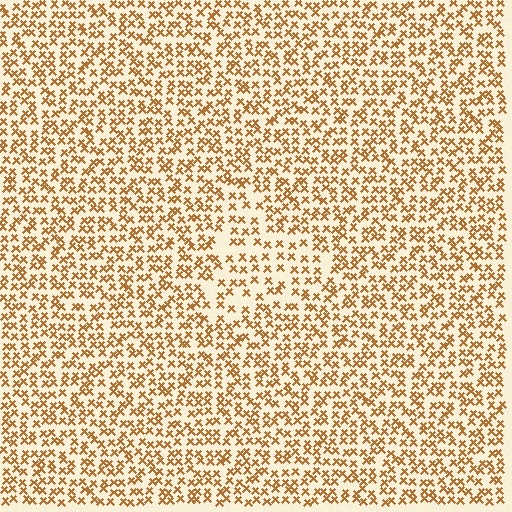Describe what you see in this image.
The image contains small brown elements arranged at two different densities. A triangle-shaped region is visible where the elements are less densely packed than the surrounding area.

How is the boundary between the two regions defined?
The boundary is defined by a change in element density (approximately 1.7x ratio). All elements are the same color, size, and shape.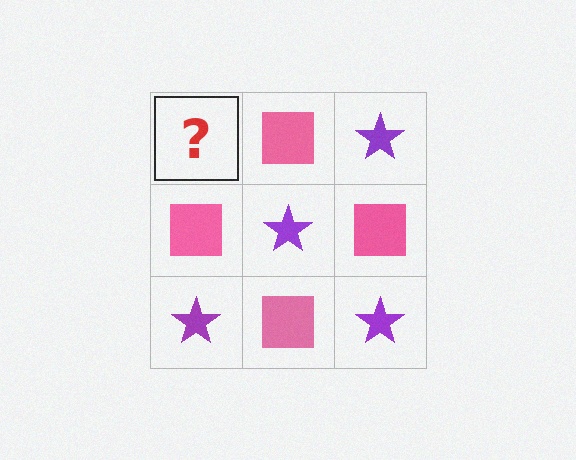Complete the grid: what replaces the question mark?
The question mark should be replaced with a purple star.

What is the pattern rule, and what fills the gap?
The rule is that it alternates purple star and pink square in a checkerboard pattern. The gap should be filled with a purple star.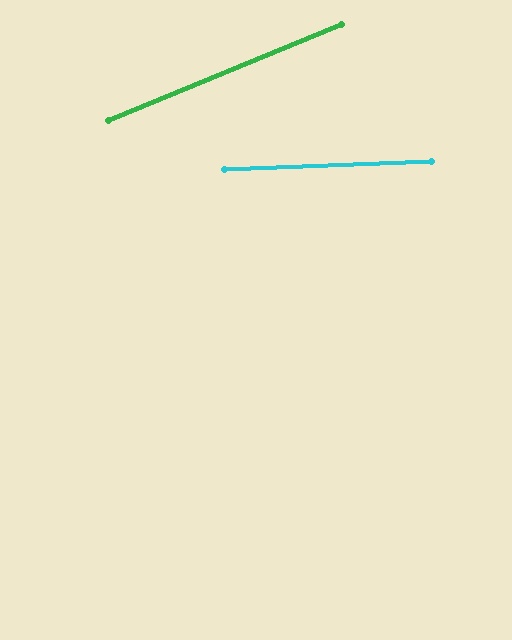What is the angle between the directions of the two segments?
Approximately 20 degrees.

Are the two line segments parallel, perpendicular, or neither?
Neither parallel nor perpendicular — they differ by about 20°.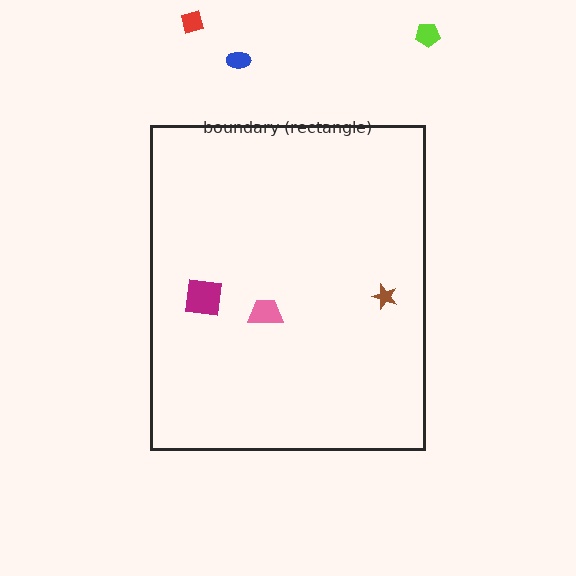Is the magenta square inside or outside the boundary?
Inside.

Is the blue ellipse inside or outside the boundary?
Outside.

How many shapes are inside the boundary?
3 inside, 3 outside.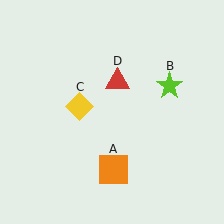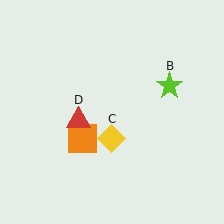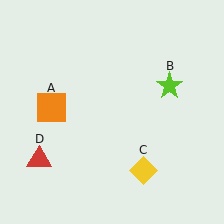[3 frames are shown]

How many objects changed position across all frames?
3 objects changed position: orange square (object A), yellow diamond (object C), red triangle (object D).